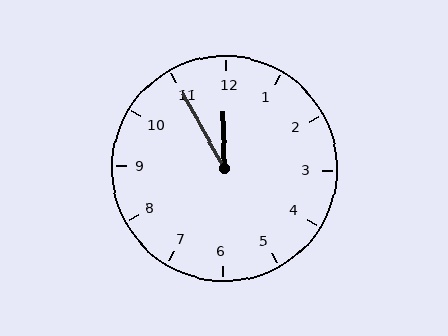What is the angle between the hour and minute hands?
Approximately 28 degrees.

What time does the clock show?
11:55.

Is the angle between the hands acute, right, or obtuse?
It is acute.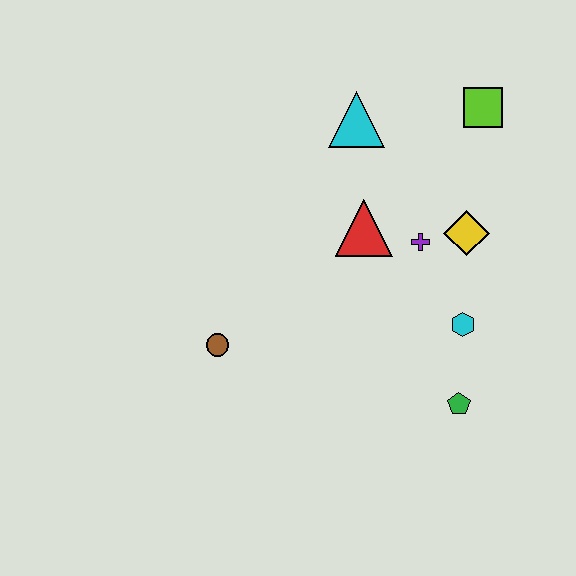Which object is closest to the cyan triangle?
The red triangle is closest to the cyan triangle.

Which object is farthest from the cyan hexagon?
The brown circle is farthest from the cyan hexagon.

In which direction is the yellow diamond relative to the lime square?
The yellow diamond is below the lime square.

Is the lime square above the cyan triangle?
Yes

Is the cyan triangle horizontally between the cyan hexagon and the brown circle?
Yes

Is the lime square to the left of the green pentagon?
No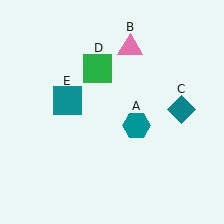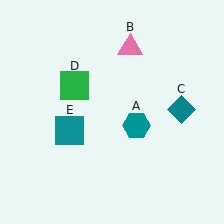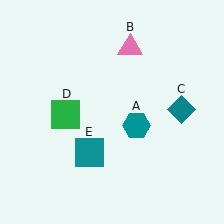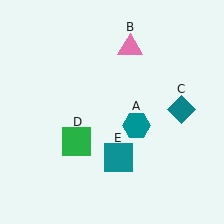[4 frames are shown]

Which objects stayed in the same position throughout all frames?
Teal hexagon (object A) and pink triangle (object B) and teal diamond (object C) remained stationary.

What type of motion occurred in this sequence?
The green square (object D), teal square (object E) rotated counterclockwise around the center of the scene.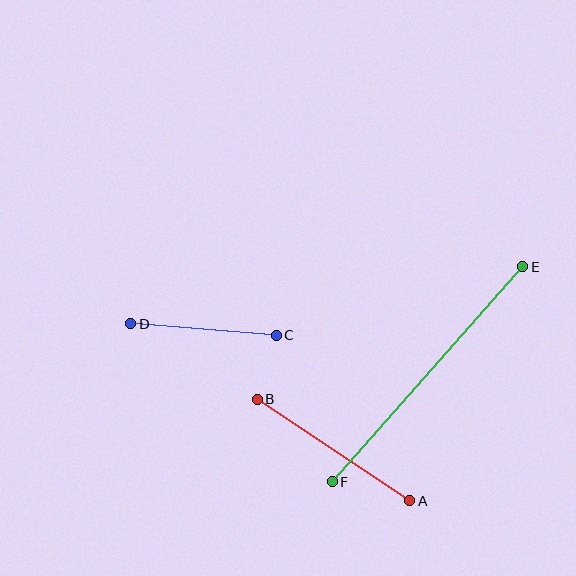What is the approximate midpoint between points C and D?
The midpoint is at approximately (203, 330) pixels.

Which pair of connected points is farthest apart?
Points E and F are farthest apart.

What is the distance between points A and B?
The distance is approximately 183 pixels.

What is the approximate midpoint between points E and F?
The midpoint is at approximately (428, 374) pixels.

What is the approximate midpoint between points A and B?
The midpoint is at approximately (333, 450) pixels.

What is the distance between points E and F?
The distance is approximately 287 pixels.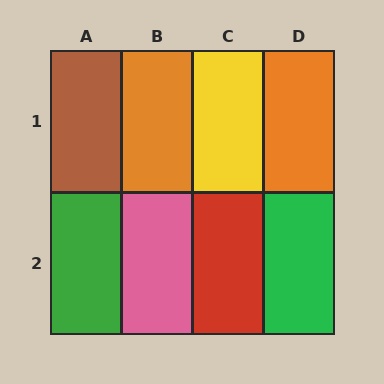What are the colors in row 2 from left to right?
Green, pink, red, green.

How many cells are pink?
1 cell is pink.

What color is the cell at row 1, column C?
Yellow.